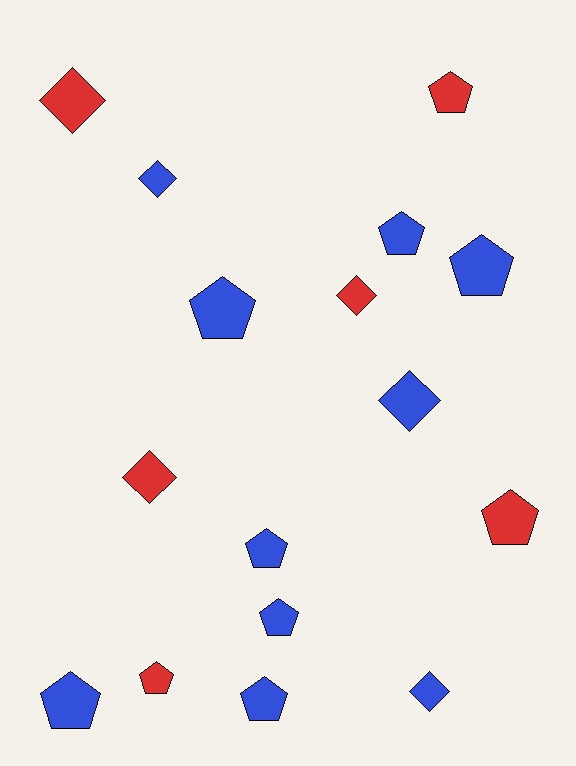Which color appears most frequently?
Blue, with 10 objects.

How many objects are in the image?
There are 16 objects.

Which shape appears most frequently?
Pentagon, with 10 objects.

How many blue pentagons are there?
There are 7 blue pentagons.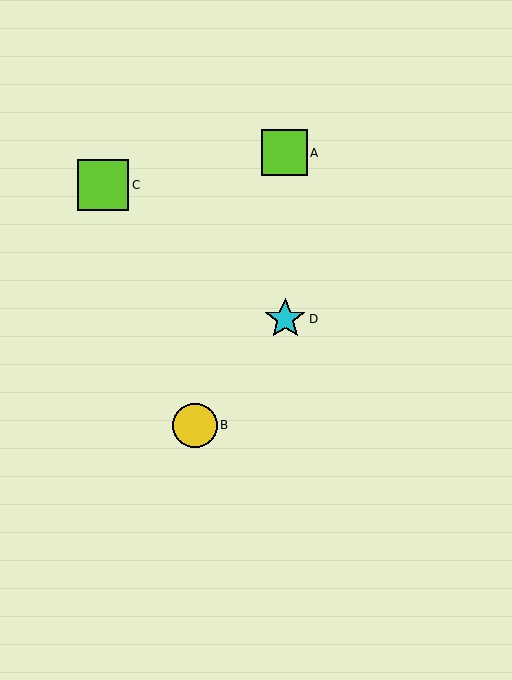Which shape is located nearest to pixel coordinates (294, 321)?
The cyan star (labeled D) at (285, 319) is nearest to that location.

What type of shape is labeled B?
Shape B is a yellow circle.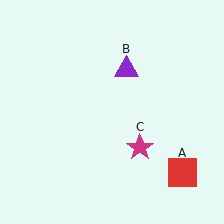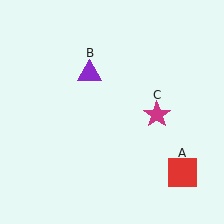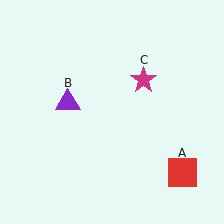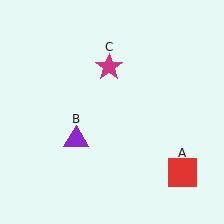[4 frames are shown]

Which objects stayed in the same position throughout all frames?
Red square (object A) remained stationary.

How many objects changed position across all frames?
2 objects changed position: purple triangle (object B), magenta star (object C).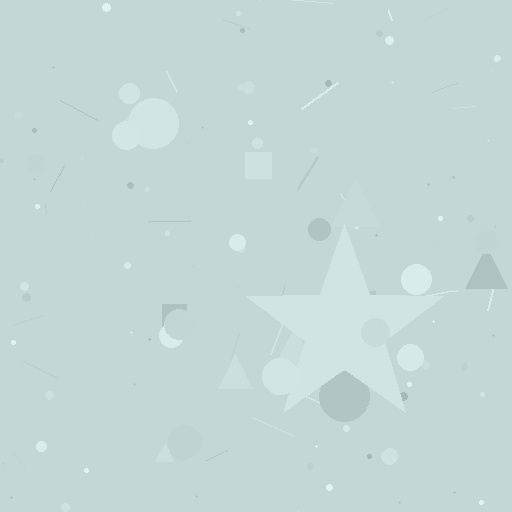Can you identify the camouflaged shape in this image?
The camouflaged shape is a star.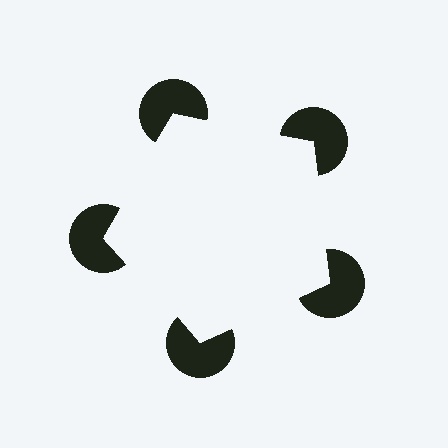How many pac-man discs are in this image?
There are 5 — one at each vertex of the illusory pentagon.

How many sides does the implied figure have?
5 sides.